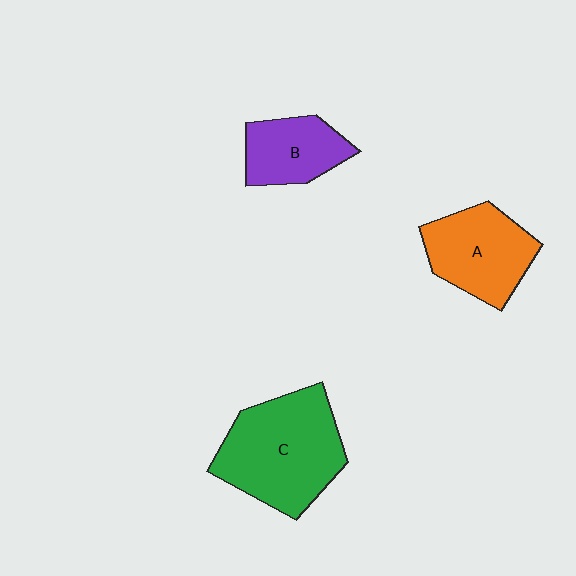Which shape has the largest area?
Shape C (green).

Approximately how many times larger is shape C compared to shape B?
Approximately 1.9 times.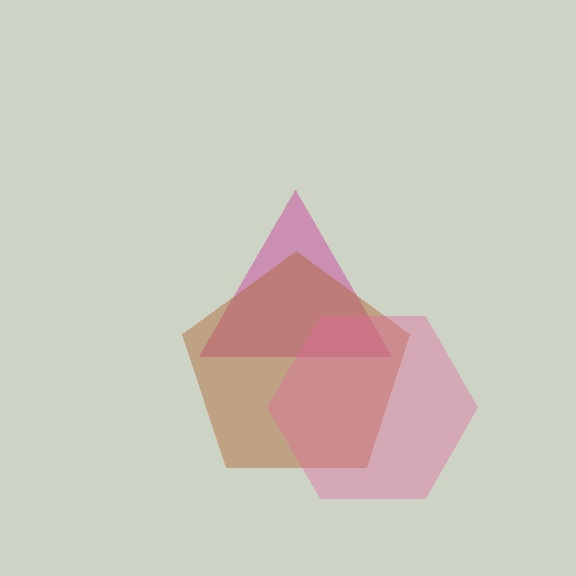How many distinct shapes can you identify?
There are 3 distinct shapes: a magenta triangle, a brown pentagon, a pink hexagon.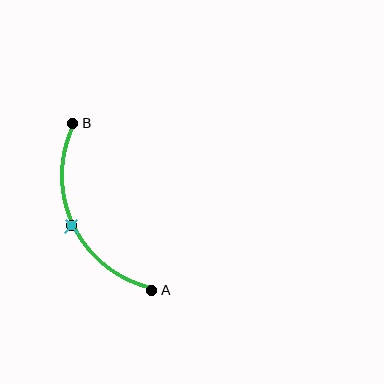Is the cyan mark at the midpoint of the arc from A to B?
Yes. The cyan mark lies on the arc at equal arc-length from both A and B — it is the arc midpoint.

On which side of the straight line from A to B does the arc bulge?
The arc bulges to the left of the straight line connecting A and B.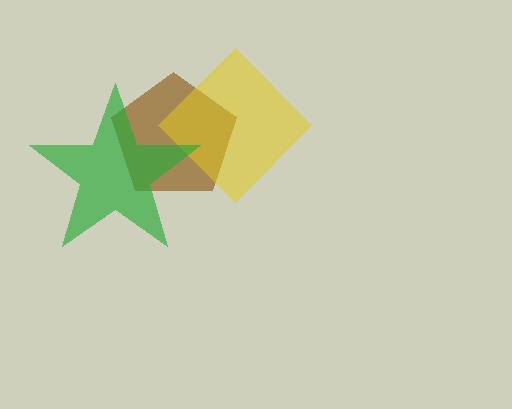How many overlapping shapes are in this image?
There are 3 overlapping shapes in the image.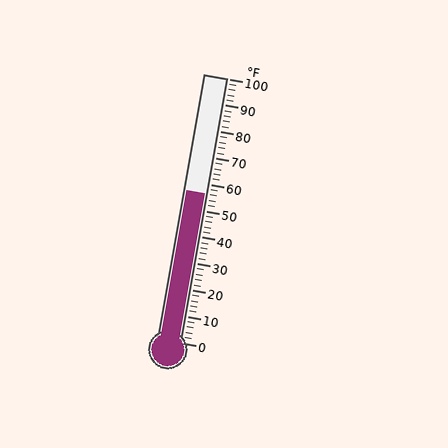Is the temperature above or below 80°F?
The temperature is below 80°F.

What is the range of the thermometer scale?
The thermometer scale ranges from 0°F to 100°F.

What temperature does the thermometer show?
The thermometer shows approximately 56°F.